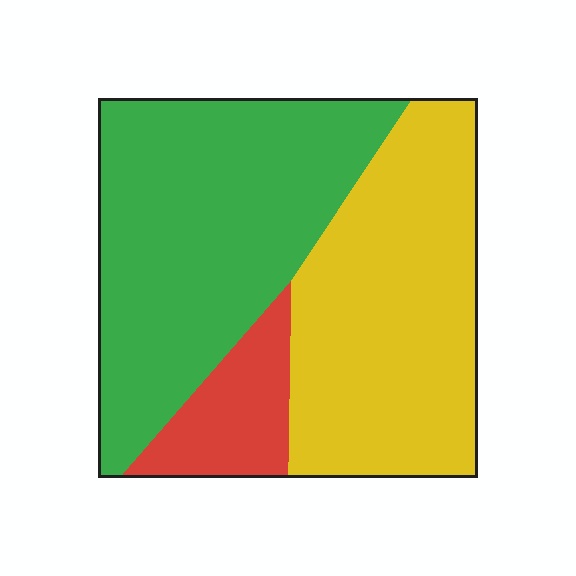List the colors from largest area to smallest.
From largest to smallest: green, yellow, red.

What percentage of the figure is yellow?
Yellow takes up between a quarter and a half of the figure.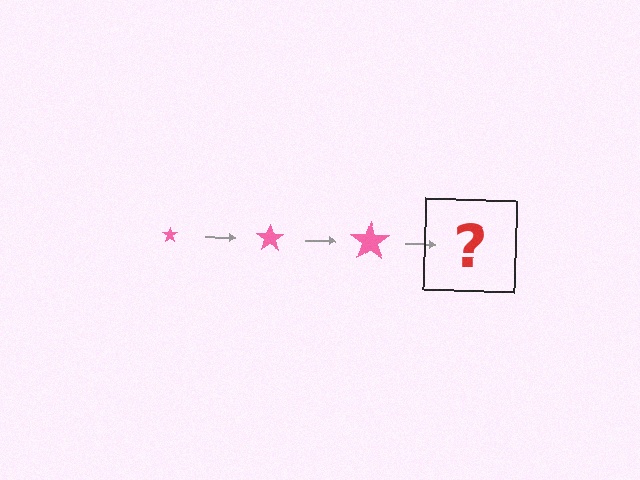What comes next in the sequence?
The next element should be a pink star, larger than the previous one.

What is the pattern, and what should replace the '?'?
The pattern is that the star gets progressively larger each step. The '?' should be a pink star, larger than the previous one.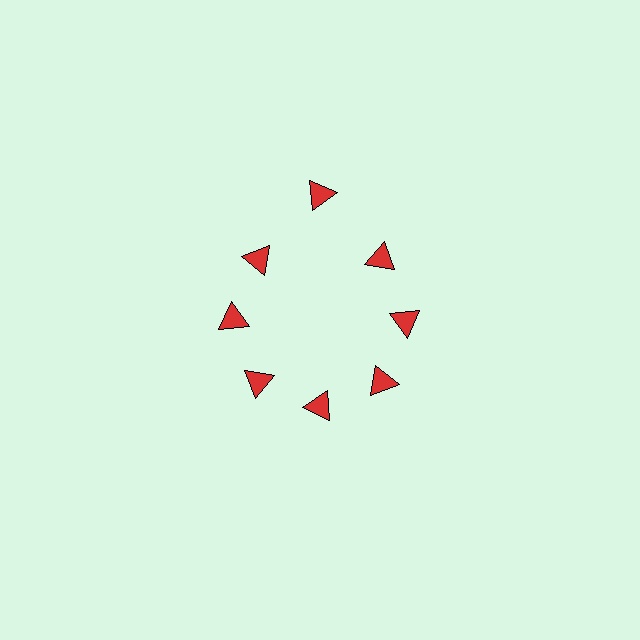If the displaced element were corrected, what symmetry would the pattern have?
It would have 8-fold rotational symmetry — the pattern would map onto itself every 45 degrees.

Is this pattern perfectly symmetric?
No. The 8 red triangles are arranged in a ring, but one element near the 12 o'clock position is pushed outward from the center, breaking the 8-fold rotational symmetry.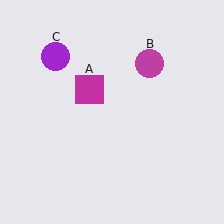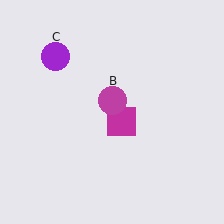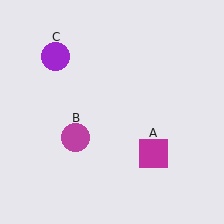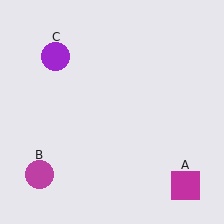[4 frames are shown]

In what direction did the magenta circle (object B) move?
The magenta circle (object B) moved down and to the left.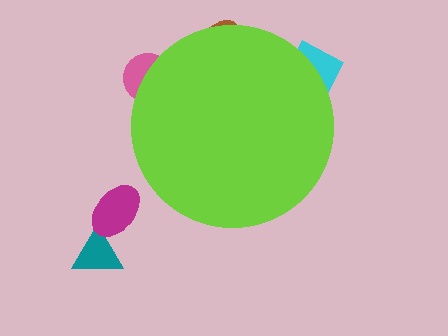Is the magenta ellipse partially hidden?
No, the magenta ellipse is fully visible.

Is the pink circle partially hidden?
Yes, the pink circle is partially hidden behind the lime circle.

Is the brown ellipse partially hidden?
Yes, the brown ellipse is partially hidden behind the lime circle.